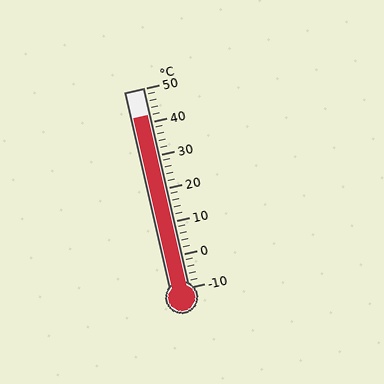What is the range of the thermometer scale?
The thermometer scale ranges from -10°C to 50°C.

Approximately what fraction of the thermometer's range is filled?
The thermometer is filled to approximately 85% of its range.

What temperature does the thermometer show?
The thermometer shows approximately 42°C.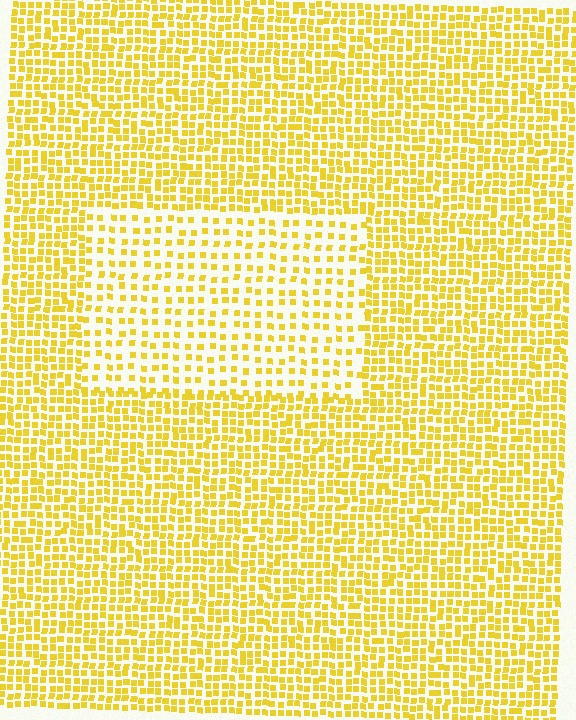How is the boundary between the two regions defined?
The boundary is defined by a change in element density (approximately 1.9x ratio). All elements are the same color, size, and shape.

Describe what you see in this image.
The image contains small yellow elements arranged at two different densities. A rectangle-shaped region is visible where the elements are less densely packed than the surrounding area.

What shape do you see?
I see a rectangle.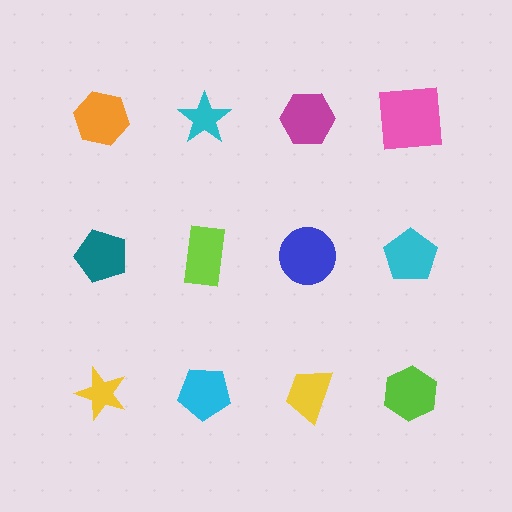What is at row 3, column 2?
A cyan pentagon.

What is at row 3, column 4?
A lime hexagon.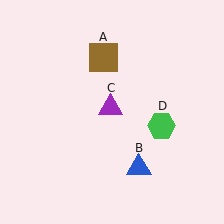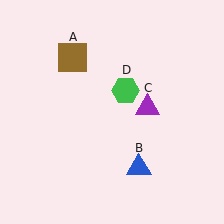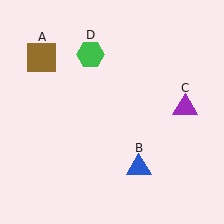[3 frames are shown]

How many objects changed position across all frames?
3 objects changed position: brown square (object A), purple triangle (object C), green hexagon (object D).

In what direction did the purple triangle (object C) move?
The purple triangle (object C) moved right.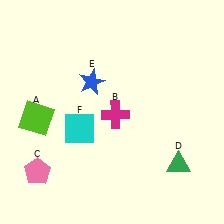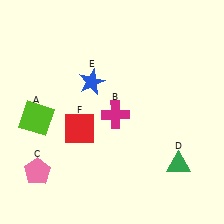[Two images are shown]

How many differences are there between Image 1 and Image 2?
There is 1 difference between the two images.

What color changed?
The square (F) changed from cyan in Image 1 to red in Image 2.